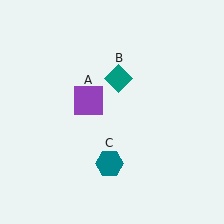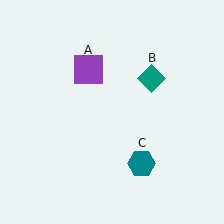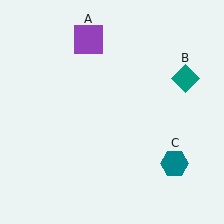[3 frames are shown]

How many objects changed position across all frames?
3 objects changed position: purple square (object A), teal diamond (object B), teal hexagon (object C).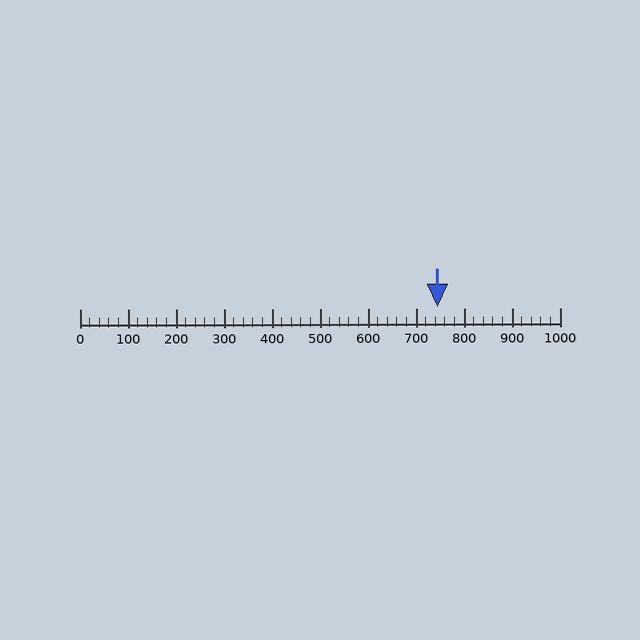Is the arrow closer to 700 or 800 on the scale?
The arrow is closer to 700.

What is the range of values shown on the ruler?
The ruler shows values from 0 to 1000.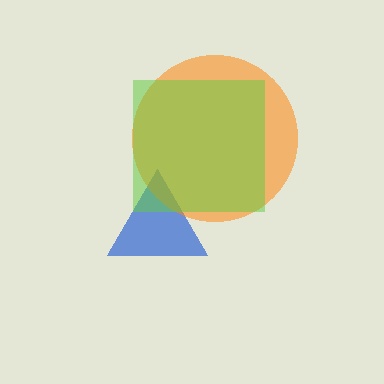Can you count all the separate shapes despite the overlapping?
Yes, there are 3 separate shapes.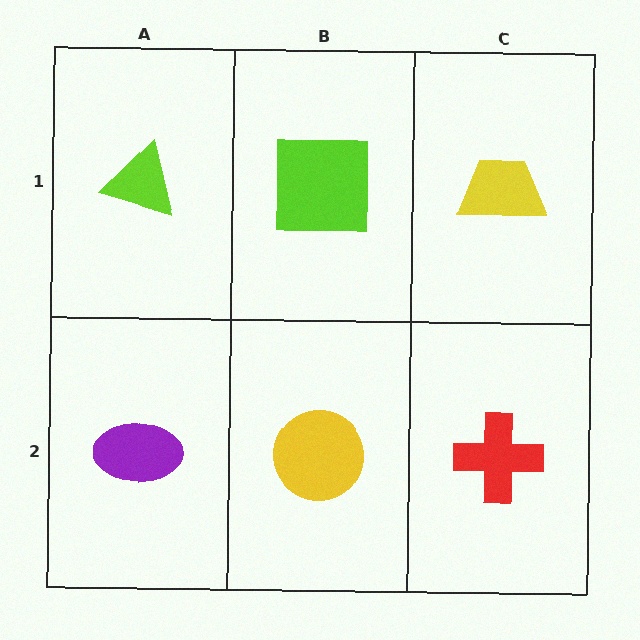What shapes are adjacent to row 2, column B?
A lime square (row 1, column B), a purple ellipse (row 2, column A), a red cross (row 2, column C).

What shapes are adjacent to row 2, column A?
A lime triangle (row 1, column A), a yellow circle (row 2, column B).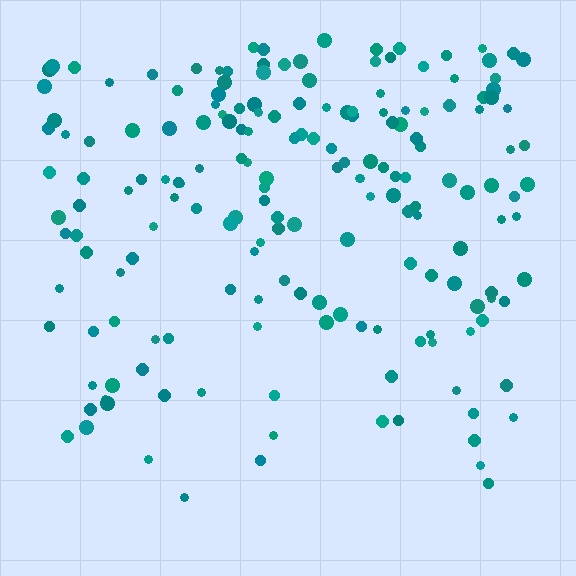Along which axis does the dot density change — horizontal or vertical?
Vertical.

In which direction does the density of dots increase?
From bottom to top, with the top side densest.